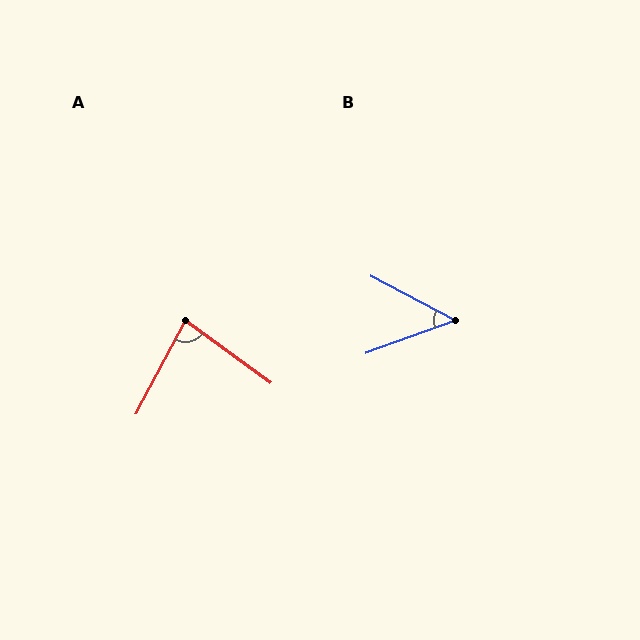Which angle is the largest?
A, at approximately 82 degrees.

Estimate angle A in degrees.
Approximately 82 degrees.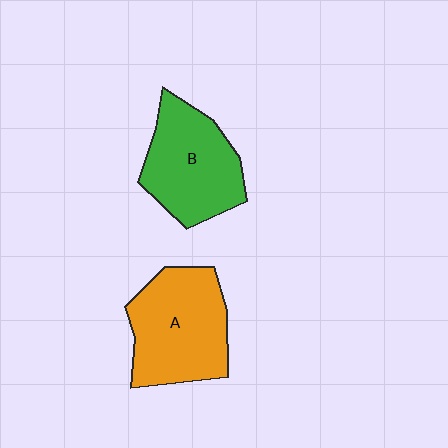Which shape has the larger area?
Shape A (orange).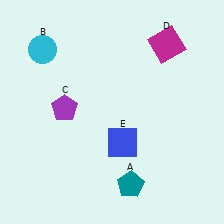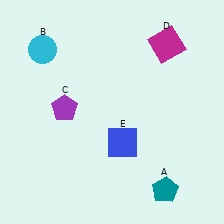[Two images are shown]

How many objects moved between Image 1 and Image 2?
1 object moved between the two images.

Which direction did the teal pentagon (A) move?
The teal pentagon (A) moved right.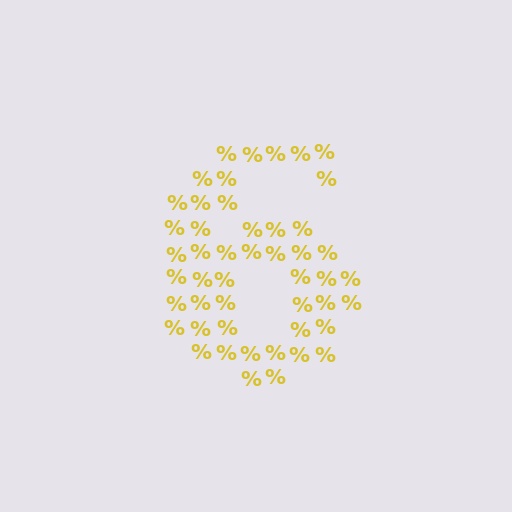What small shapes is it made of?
It is made of small percent signs.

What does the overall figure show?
The overall figure shows the digit 6.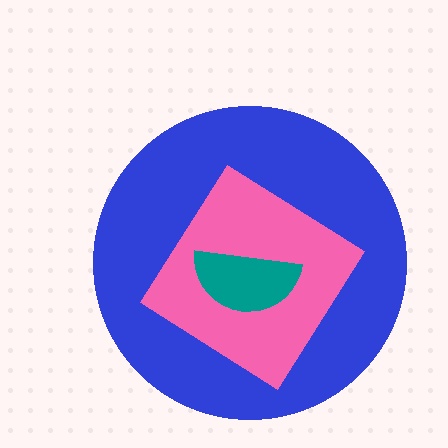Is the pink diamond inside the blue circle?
Yes.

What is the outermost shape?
The blue circle.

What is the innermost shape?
The teal semicircle.